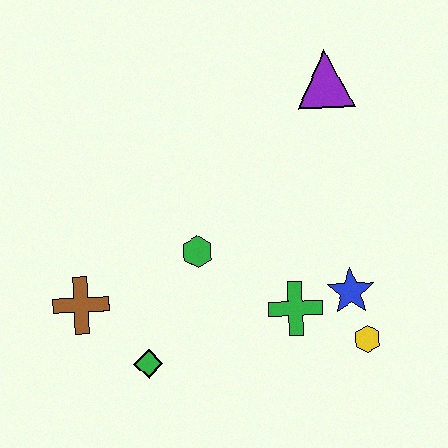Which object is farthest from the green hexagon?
The purple triangle is farthest from the green hexagon.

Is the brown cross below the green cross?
No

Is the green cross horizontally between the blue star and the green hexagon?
Yes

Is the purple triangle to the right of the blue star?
No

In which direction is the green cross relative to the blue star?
The green cross is to the left of the blue star.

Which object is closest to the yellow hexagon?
The blue star is closest to the yellow hexagon.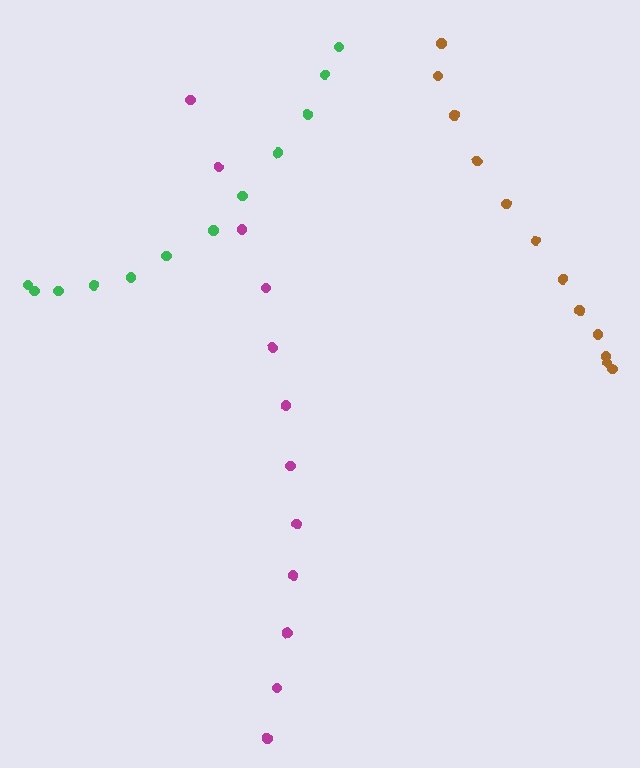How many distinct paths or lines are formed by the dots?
There are 3 distinct paths.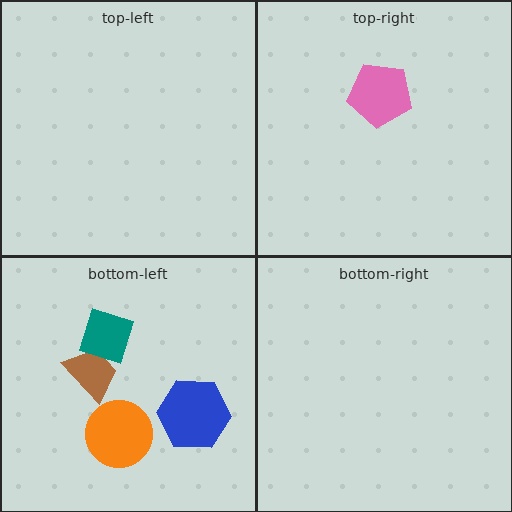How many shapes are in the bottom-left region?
4.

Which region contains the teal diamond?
The bottom-left region.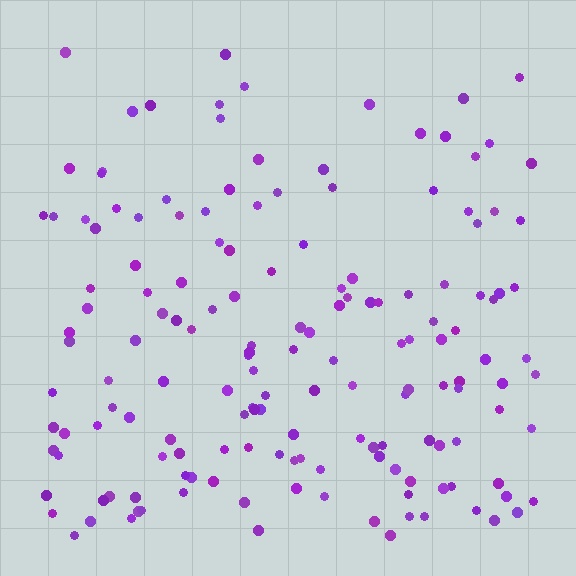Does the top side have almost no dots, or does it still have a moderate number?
Still a moderate number, just noticeably fewer than the bottom.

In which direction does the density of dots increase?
From top to bottom, with the bottom side densest.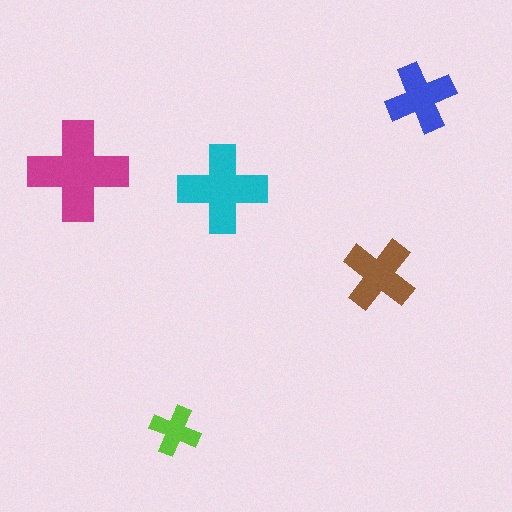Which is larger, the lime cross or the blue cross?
The blue one.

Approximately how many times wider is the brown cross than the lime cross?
About 1.5 times wider.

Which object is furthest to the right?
The blue cross is rightmost.